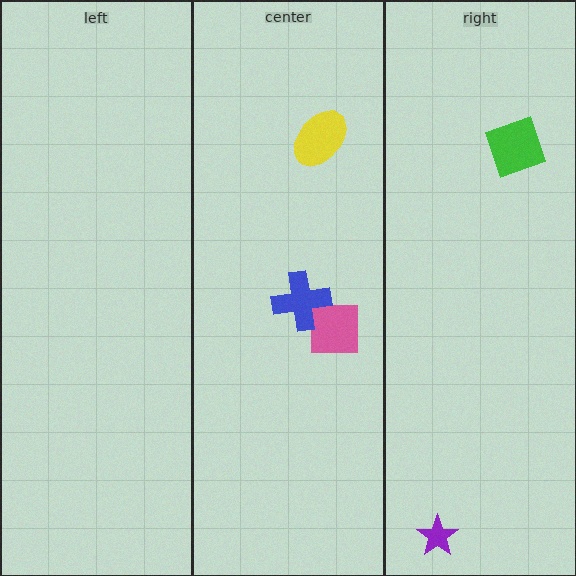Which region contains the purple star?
The right region.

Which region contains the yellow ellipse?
The center region.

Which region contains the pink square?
The center region.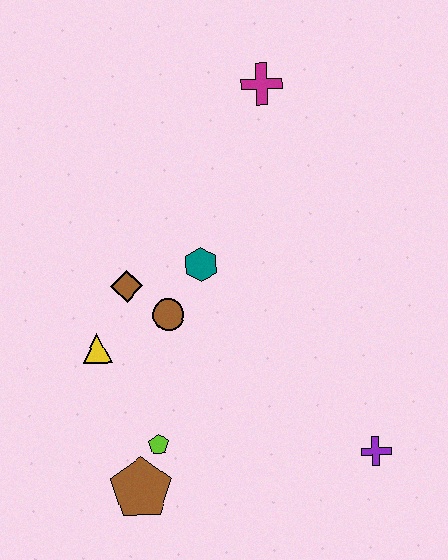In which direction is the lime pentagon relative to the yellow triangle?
The lime pentagon is below the yellow triangle.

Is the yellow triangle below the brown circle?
Yes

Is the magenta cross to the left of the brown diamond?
No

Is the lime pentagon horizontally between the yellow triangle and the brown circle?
Yes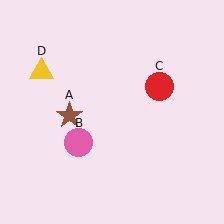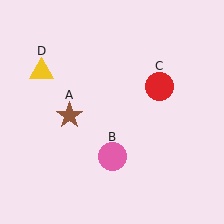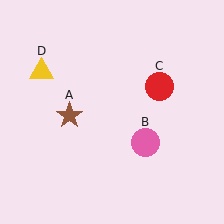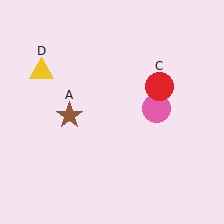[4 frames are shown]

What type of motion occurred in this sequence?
The pink circle (object B) rotated counterclockwise around the center of the scene.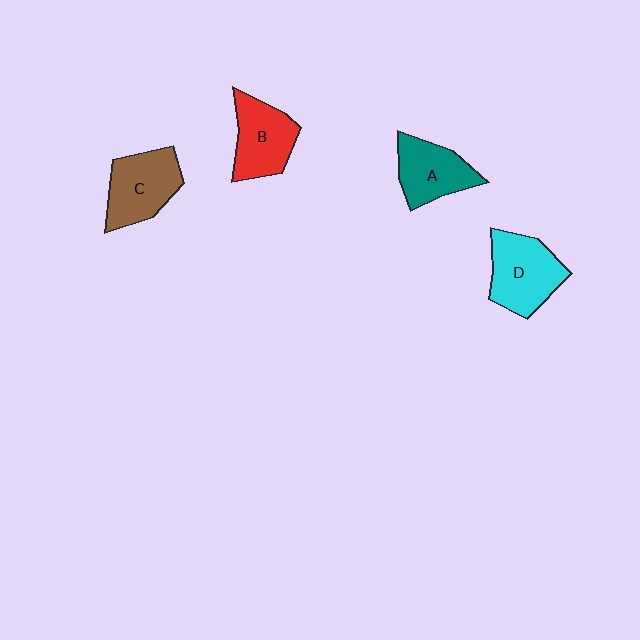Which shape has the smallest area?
Shape A (teal).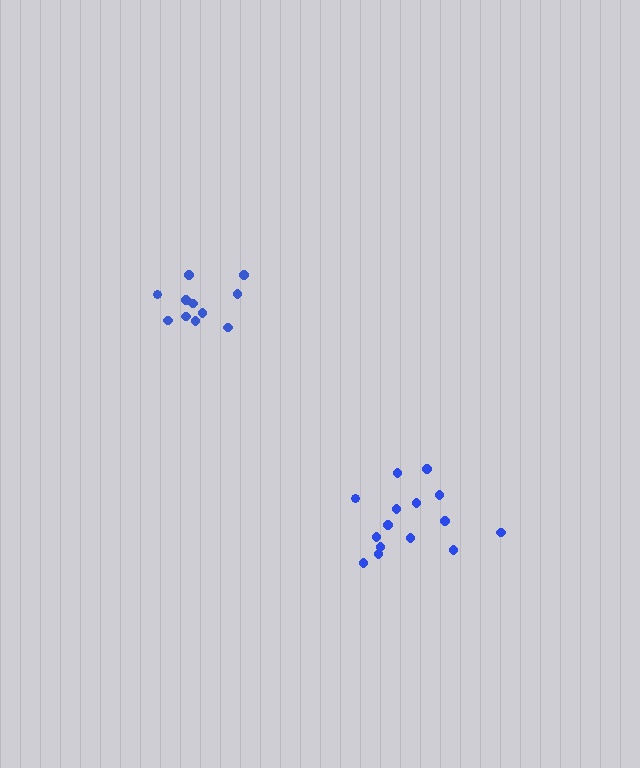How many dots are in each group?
Group 1: 11 dots, Group 2: 15 dots (26 total).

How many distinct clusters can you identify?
There are 2 distinct clusters.